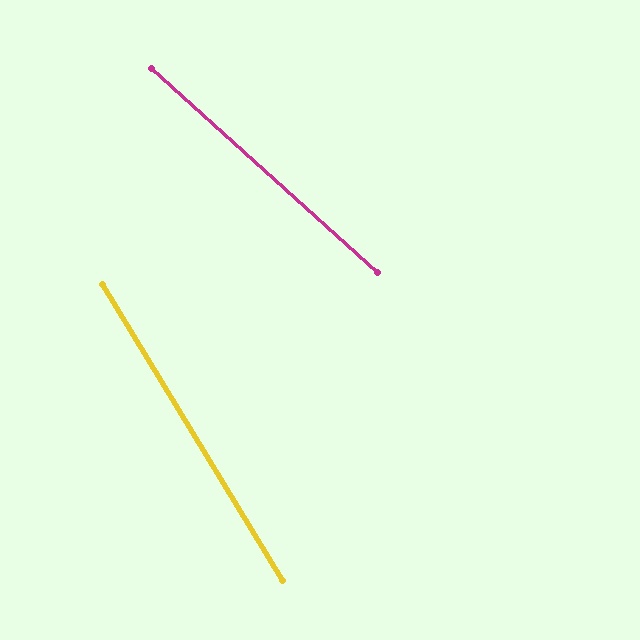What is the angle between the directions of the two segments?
Approximately 17 degrees.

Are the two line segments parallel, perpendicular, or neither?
Neither parallel nor perpendicular — they differ by about 17°.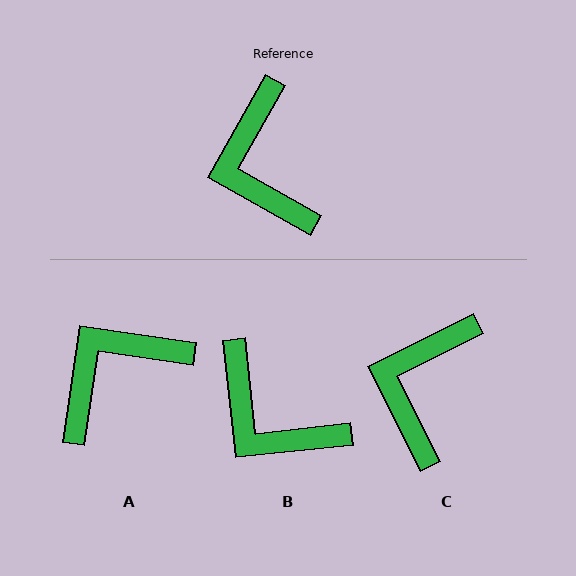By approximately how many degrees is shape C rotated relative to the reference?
Approximately 34 degrees clockwise.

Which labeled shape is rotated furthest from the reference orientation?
A, about 69 degrees away.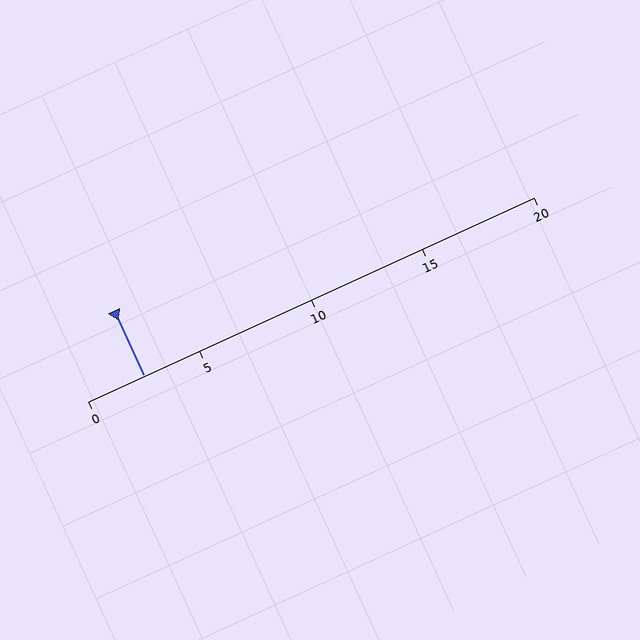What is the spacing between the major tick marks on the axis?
The major ticks are spaced 5 apart.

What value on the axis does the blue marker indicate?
The marker indicates approximately 2.5.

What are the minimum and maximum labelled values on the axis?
The axis runs from 0 to 20.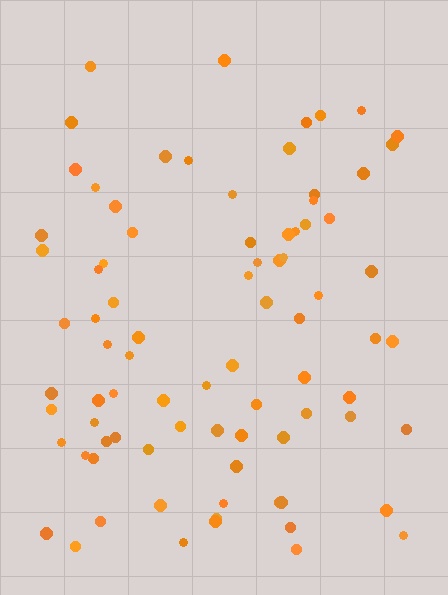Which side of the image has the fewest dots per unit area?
The top.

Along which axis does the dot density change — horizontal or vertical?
Vertical.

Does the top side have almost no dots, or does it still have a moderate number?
Still a moderate number, just noticeably fewer than the bottom.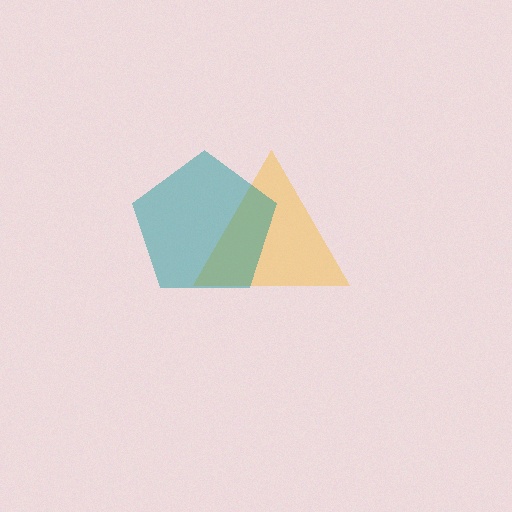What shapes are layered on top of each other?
The layered shapes are: a yellow triangle, a teal pentagon.